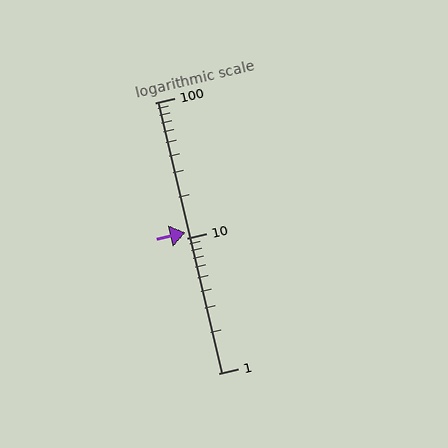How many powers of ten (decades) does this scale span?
The scale spans 2 decades, from 1 to 100.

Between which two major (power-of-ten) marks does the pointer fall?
The pointer is between 10 and 100.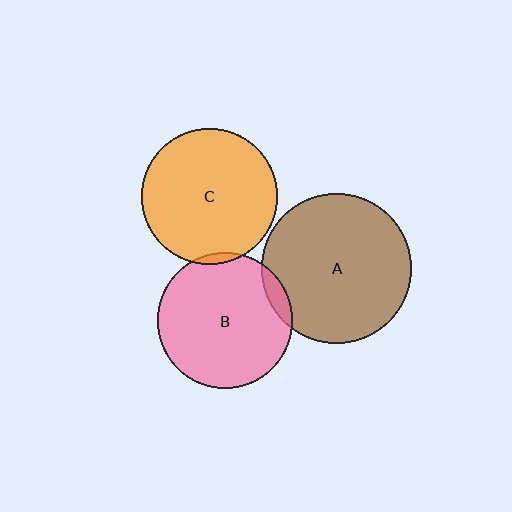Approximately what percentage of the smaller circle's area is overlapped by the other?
Approximately 5%.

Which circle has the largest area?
Circle A (brown).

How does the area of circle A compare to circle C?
Approximately 1.2 times.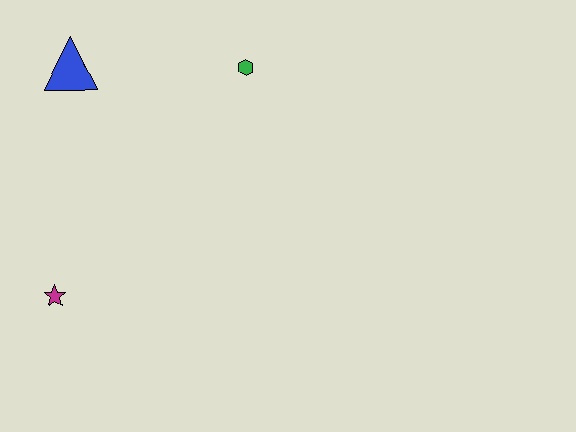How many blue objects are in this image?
There is 1 blue object.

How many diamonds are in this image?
There are no diamonds.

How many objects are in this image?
There are 3 objects.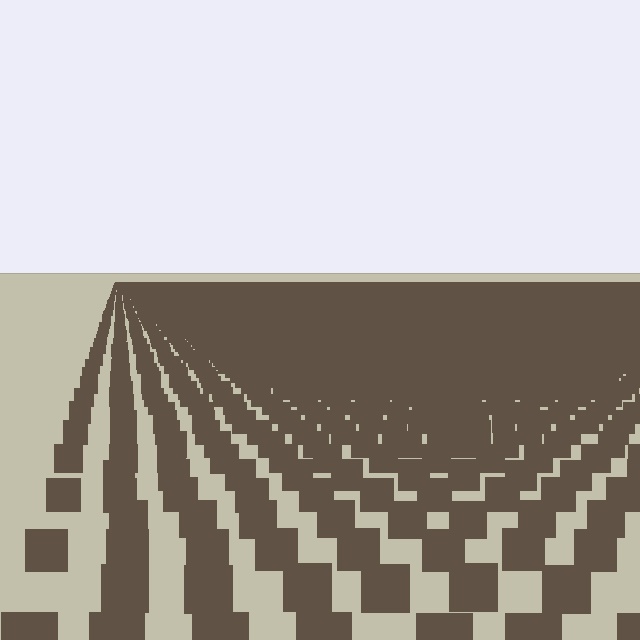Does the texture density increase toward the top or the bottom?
Density increases toward the top.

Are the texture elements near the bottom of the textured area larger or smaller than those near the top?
Larger. Near the bottom, elements are closer to the viewer and appear at a bigger on-screen size.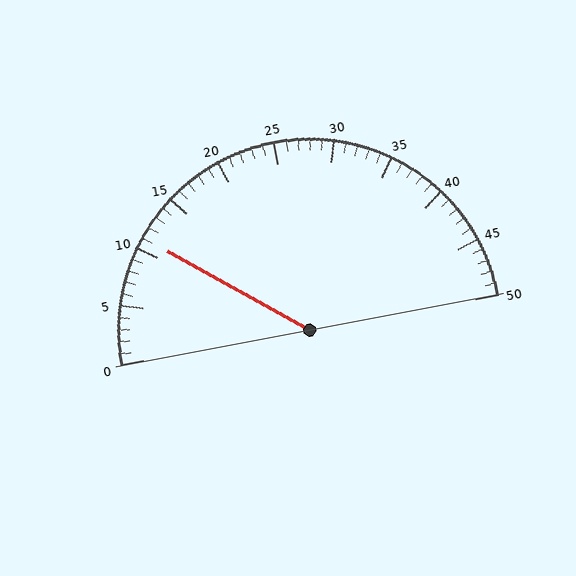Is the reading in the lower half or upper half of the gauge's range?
The reading is in the lower half of the range (0 to 50).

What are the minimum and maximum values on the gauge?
The gauge ranges from 0 to 50.